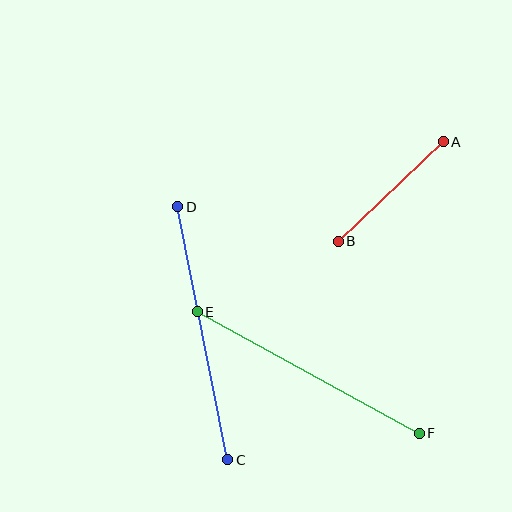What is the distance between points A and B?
The distance is approximately 144 pixels.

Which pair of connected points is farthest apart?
Points C and D are farthest apart.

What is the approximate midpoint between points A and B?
The midpoint is at approximately (391, 192) pixels.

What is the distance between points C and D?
The distance is approximately 258 pixels.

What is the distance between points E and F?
The distance is approximately 253 pixels.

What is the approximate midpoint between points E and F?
The midpoint is at approximately (308, 373) pixels.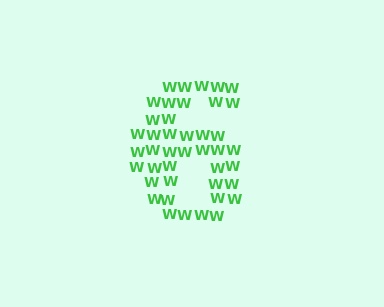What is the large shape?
The large shape is the digit 6.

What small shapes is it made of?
It is made of small letter W's.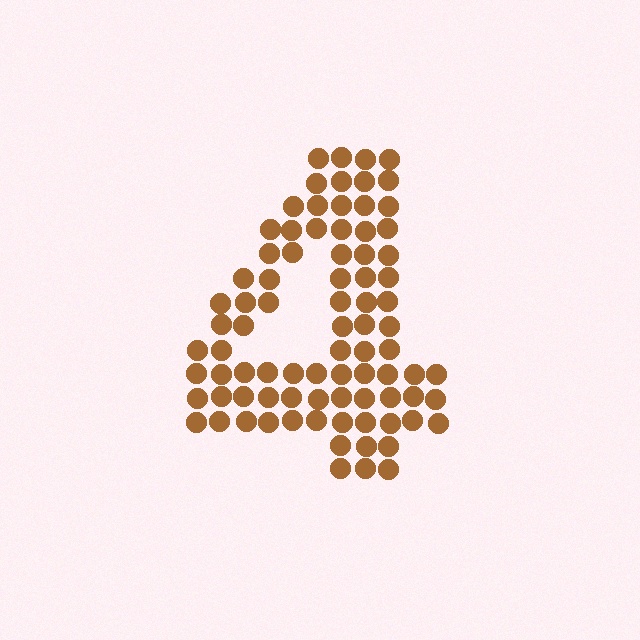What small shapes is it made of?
It is made of small circles.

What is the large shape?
The large shape is the digit 4.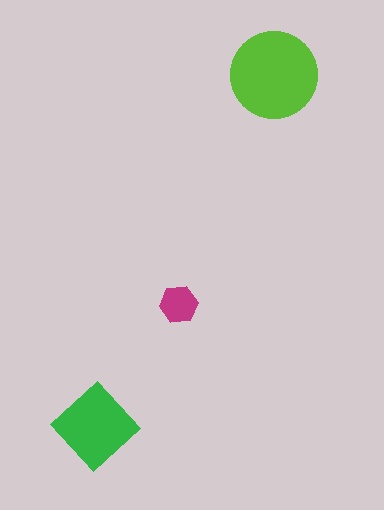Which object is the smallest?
The magenta hexagon.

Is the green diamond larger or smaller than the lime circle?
Smaller.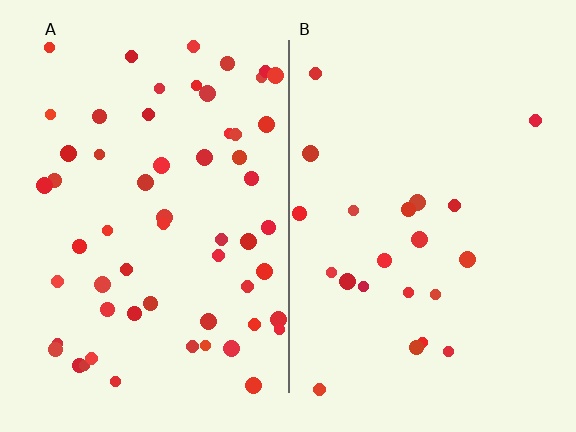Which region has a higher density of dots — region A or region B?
A (the left).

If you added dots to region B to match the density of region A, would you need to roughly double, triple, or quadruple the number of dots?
Approximately triple.